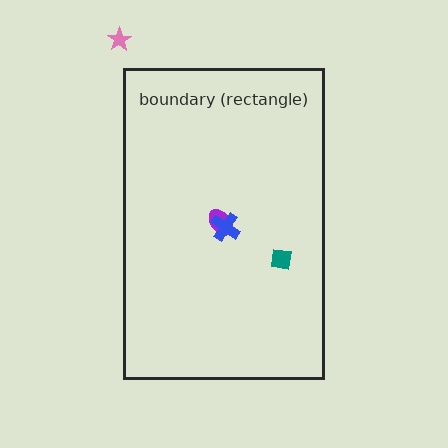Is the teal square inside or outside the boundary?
Inside.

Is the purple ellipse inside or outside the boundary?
Inside.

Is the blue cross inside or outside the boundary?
Inside.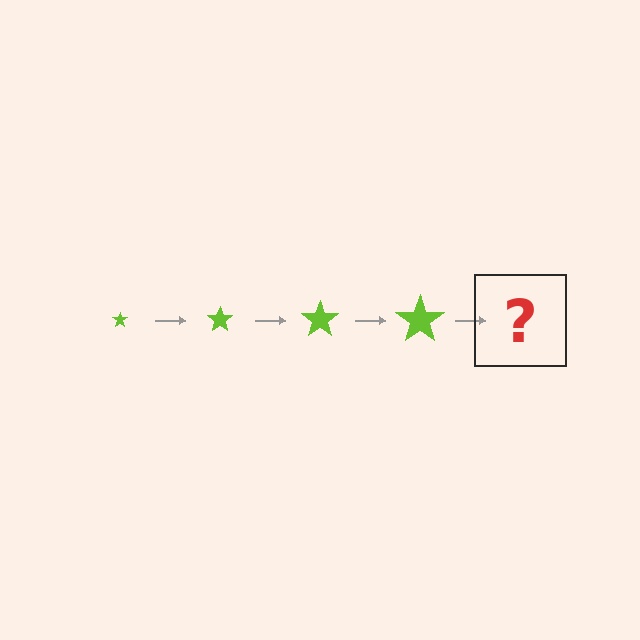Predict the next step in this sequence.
The next step is a lime star, larger than the previous one.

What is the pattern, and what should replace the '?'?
The pattern is that the star gets progressively larger each step. The '?' should be a lime star, larger than the previous one.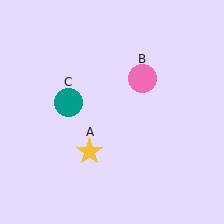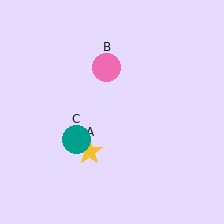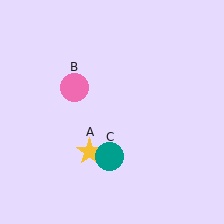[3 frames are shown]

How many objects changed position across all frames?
2 objects changed position: pink circle (object B), teal circle (object C).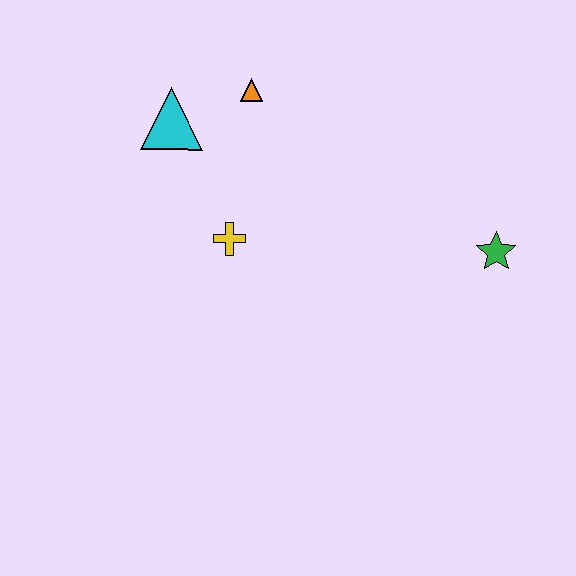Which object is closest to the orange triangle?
The cyan triangle is closest to the orange triangle.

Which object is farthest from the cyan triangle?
The green star is farthest from the cyan triangle.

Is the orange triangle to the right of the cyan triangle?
Yes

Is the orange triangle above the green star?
Yes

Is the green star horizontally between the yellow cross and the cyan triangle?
No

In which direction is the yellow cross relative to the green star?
The yellow cross is to the left of the green star.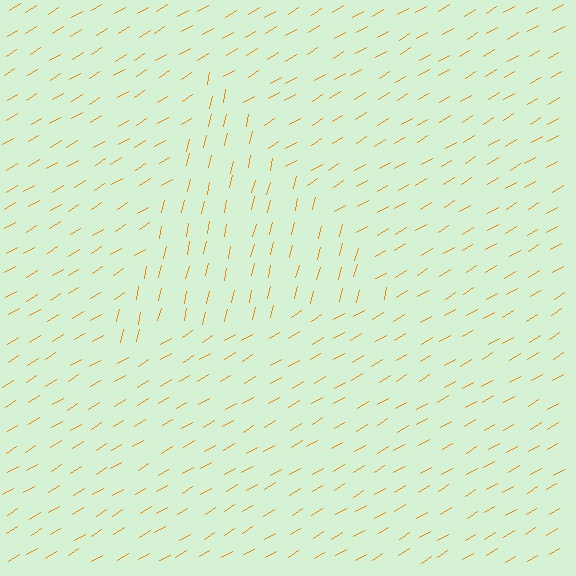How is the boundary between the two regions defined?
The boundary is defined purely by a change in line orientation (approximately 45 degrees difference). All lines are the same color and thickness.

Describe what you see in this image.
The image is filled with small orange line segments. A triangle region in the image has lines oriented differently from the surrounding lines, creating a visible texture boundary.